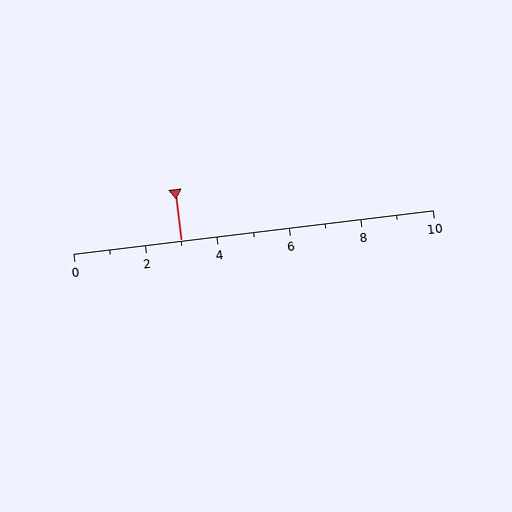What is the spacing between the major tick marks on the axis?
The major ticks are spaced 2 apart.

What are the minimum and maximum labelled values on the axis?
The axis runs from 0 to 10.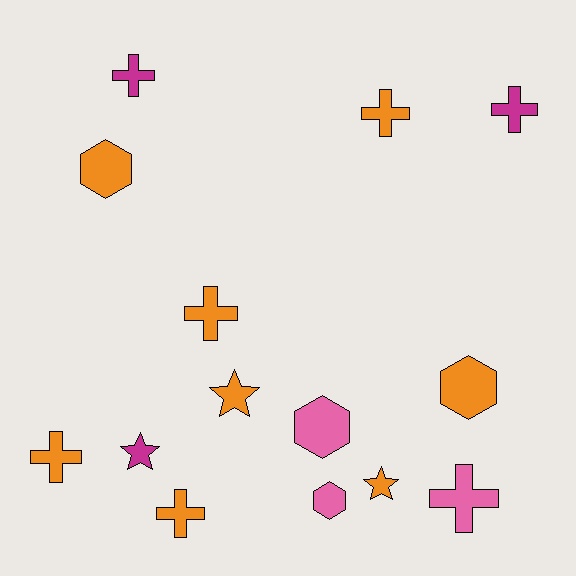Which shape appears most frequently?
Cross, with 7 objects.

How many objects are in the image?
There are 14 objects.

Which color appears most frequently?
Orange, with 8 objects.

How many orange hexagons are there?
There are 2 orange hexagons.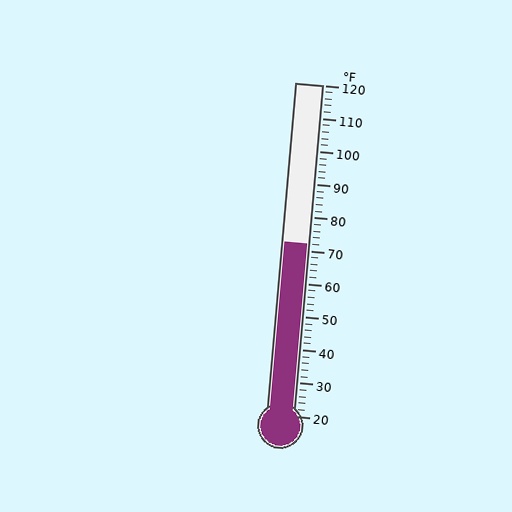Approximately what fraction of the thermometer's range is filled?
The thermometer is filled to approximately 50% of its range.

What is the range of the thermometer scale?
The thermometer scale ranges from 20°F to 120°F.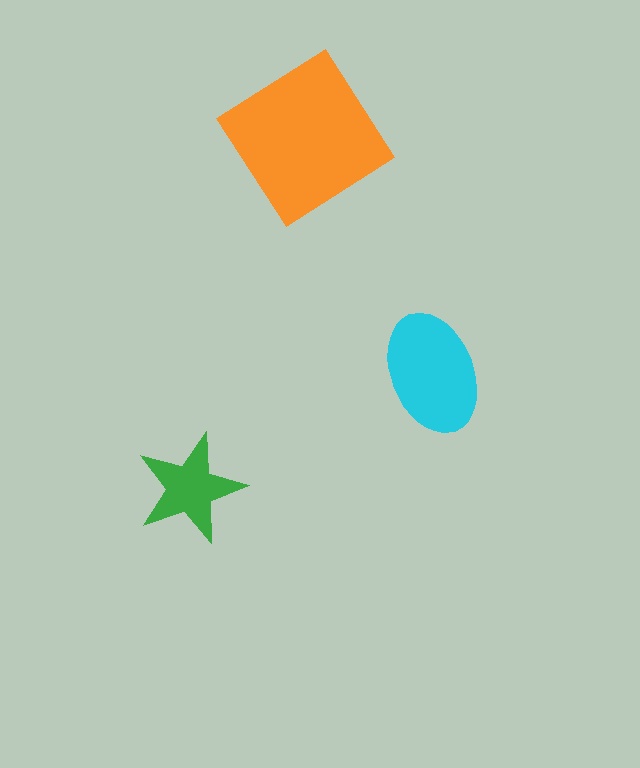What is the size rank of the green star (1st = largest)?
3rd.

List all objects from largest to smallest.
The orange diamond, the cyan ellipse, the green star.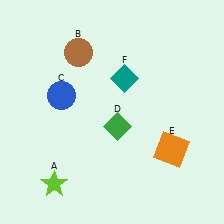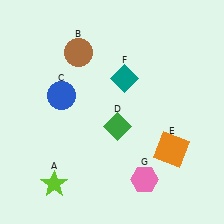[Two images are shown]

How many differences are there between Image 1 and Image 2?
There is 1 difference between the two images.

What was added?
A pink hexagon (G) was added in Image 2.